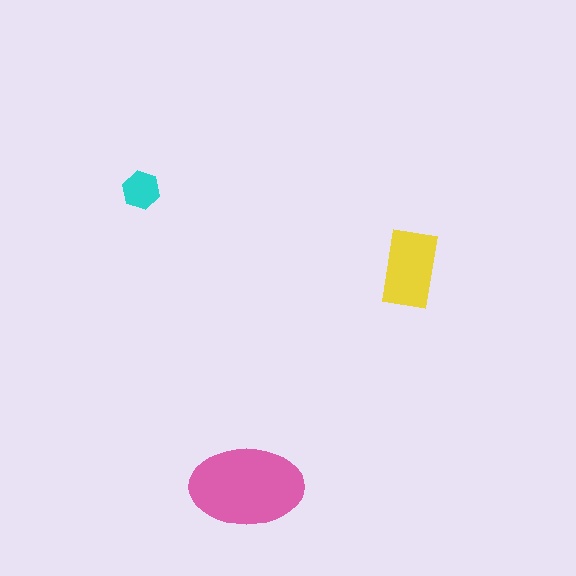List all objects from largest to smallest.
The pink ellipse, the yellow rectangle, the cyan hexagon.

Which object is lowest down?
The pink ellipse is bottommost.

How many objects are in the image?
There are 3 objects in the image.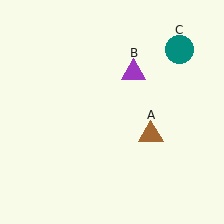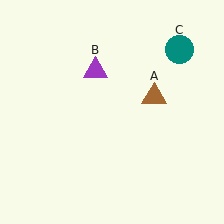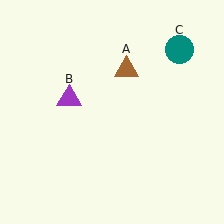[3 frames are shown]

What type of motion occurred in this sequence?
The brown triangle (object A), purple triangle (object B) rotated counterclockwise around the center of the scene.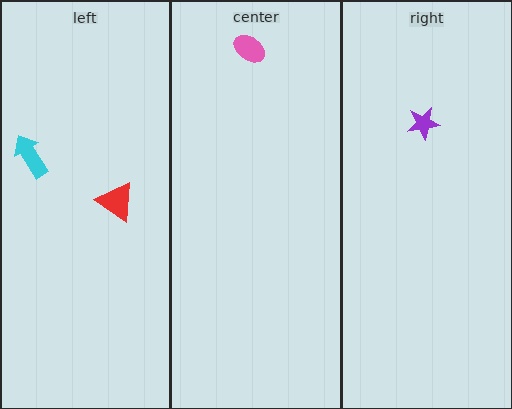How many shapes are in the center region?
1.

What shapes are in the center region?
The pink ellipse.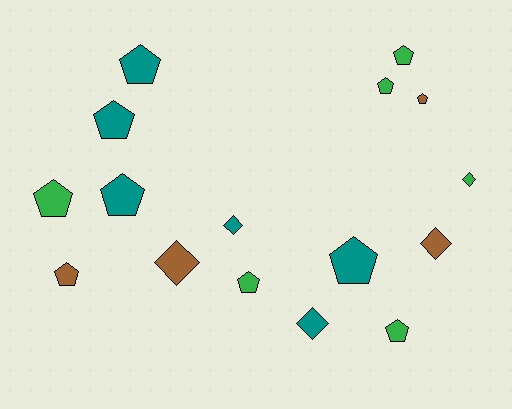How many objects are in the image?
There are 16 objects.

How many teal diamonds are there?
There are 2 teal diamonds.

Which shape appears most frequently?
Pentagon, with 11 objects.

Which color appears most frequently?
Green, with 6 objects.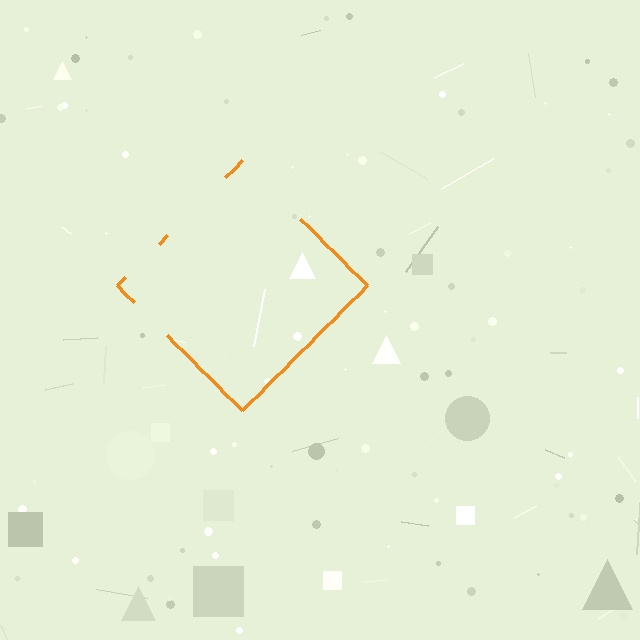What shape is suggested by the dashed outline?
The dashed outline suggests a diamond.